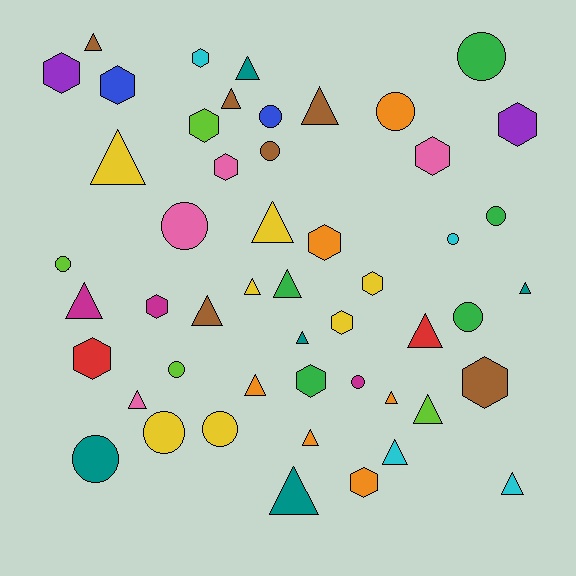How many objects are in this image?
There are 50 objects.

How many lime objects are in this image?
There are 4 lime objects.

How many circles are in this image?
There are 14 circles.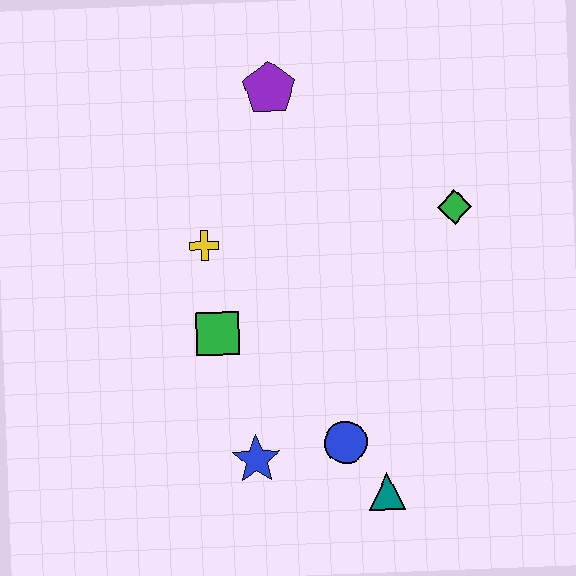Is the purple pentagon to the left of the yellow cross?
No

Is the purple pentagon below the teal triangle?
No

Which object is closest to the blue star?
The blue circle is closest to the blue star.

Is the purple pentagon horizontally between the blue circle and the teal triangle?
No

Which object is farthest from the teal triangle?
The purple pentagon is farthest from the teal triangle.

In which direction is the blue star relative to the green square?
The blue star is below the green square.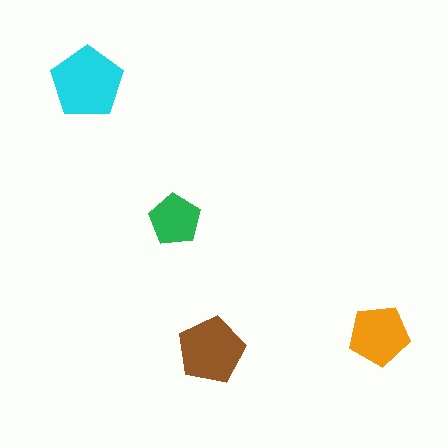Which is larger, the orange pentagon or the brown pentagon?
The brown one.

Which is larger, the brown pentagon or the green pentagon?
The brown one.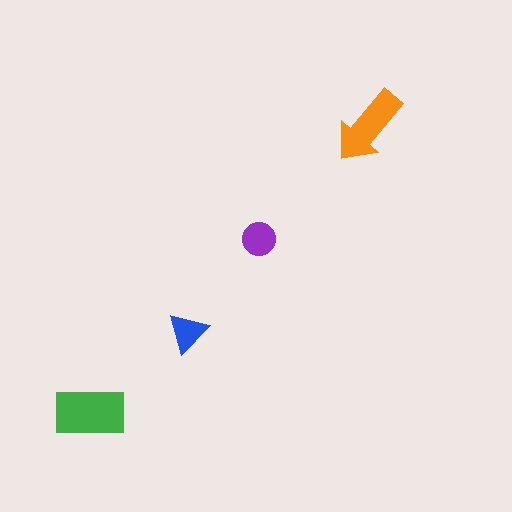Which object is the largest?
The green rectangle.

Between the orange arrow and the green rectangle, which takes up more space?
The green rectangle.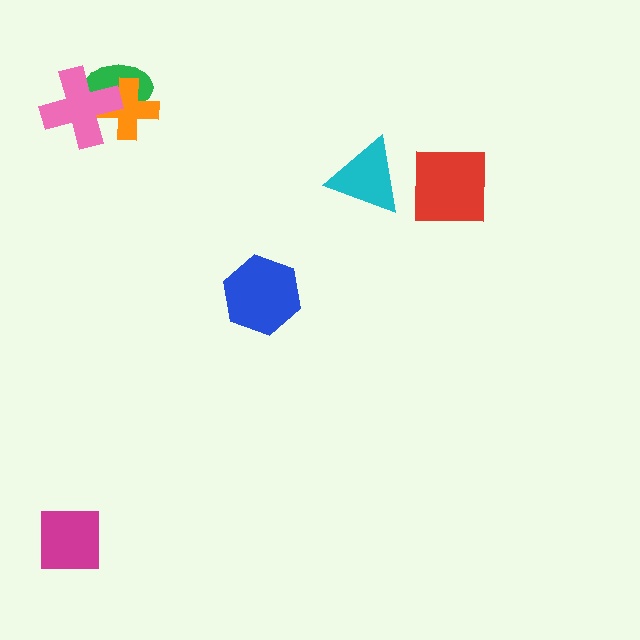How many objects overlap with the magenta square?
0 objects overlap with the magenta square.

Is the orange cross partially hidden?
Yes, it is partially covered by another shape.